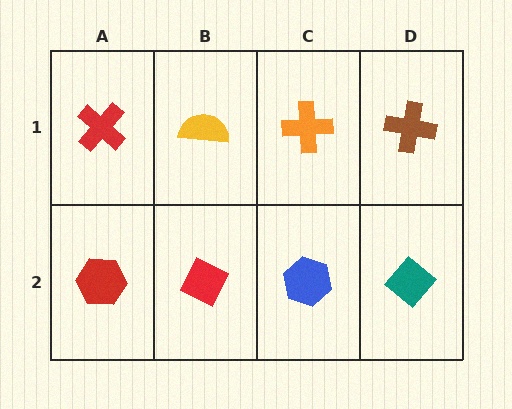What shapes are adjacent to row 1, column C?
A blue hexagon (row 2, column C), a yellow semicircle (row 1, column B), a brown cross (row 1, column D).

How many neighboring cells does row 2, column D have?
2.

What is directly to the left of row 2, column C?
A red diamond.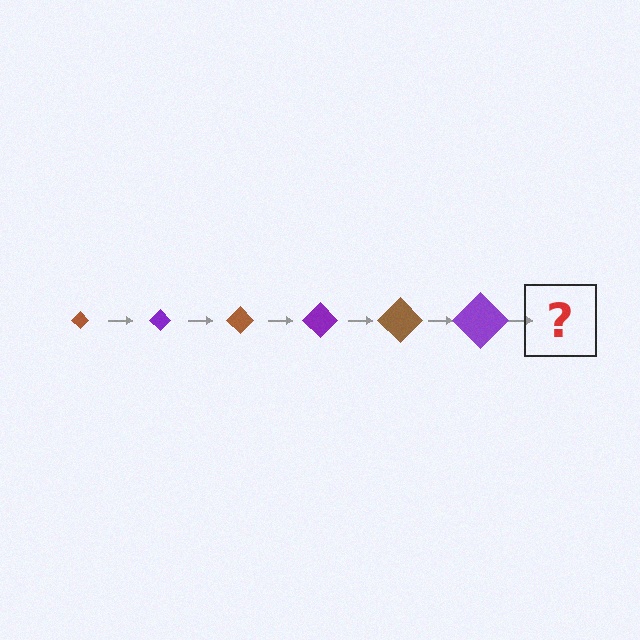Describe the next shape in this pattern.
It should be a brown diamond, larger than the previous one.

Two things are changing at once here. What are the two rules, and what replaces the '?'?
The two rules are that the diamond grows larger each step and the color cycles through brown and purple. The '?' should be a brown diamond, larger than the previous one.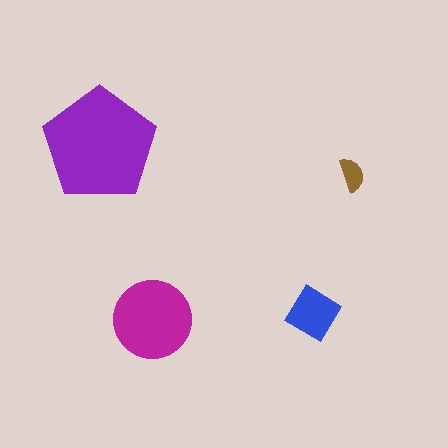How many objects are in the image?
There are 4 objects in the image.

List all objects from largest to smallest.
The purple pentagon, the magenta circle, the blue diamond, the brown semicircle.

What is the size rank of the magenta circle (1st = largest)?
2nd.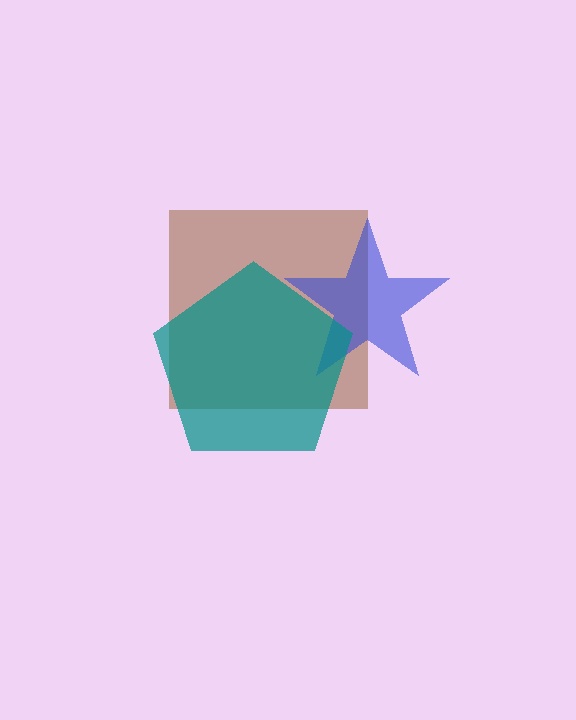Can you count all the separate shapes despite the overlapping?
Yes, there are 3 separate shapes.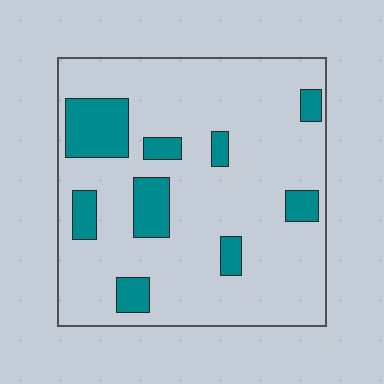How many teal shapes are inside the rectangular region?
9.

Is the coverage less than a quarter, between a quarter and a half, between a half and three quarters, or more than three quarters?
Less than a quarter.